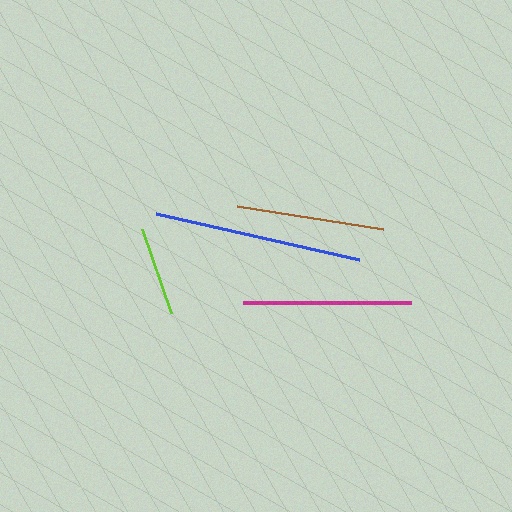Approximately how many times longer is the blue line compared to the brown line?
The blue line is approximately 1.4 times the length of the brown line.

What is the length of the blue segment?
The blue segment is approximately 208 pixels long.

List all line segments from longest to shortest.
From longest to shortest: blue, magenta, brown, lime.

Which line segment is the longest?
The blue line is the longest at approximately 208 pixels.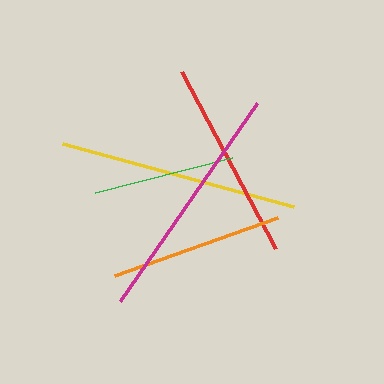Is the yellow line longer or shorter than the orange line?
The yellow line is longer than the orange line.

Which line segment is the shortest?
The green line is the shortest at approximately 141 pixels.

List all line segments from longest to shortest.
From longest to shortest: magenta, yellow, red, orange, green.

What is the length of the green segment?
The green segment is approximately 141 pixels long.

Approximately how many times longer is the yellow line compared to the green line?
The yellow line is approximately 1.7 times the length of the green line.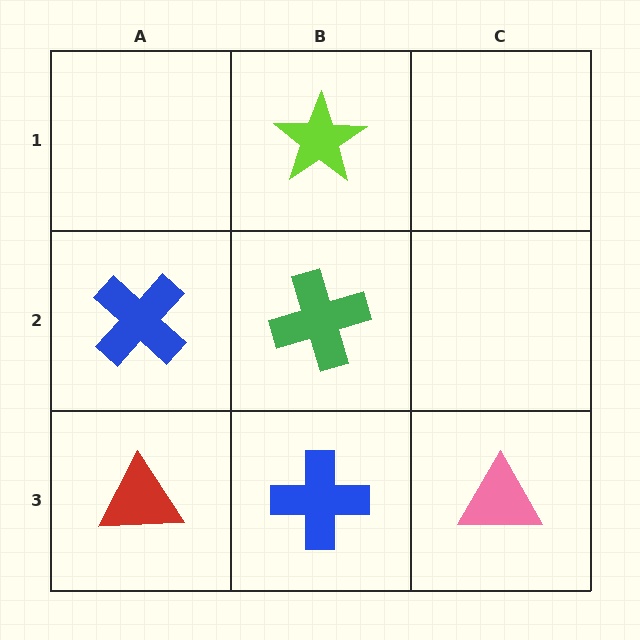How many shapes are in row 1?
1 shape.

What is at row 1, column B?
A lime star.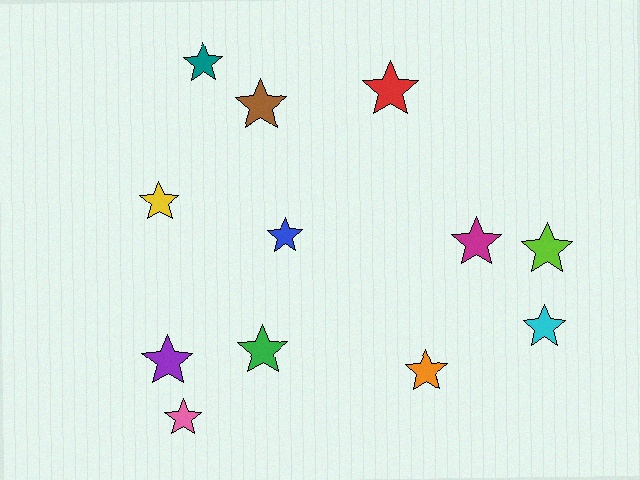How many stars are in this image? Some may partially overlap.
There are 12 stars.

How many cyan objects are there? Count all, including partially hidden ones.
There is 1 cyan object.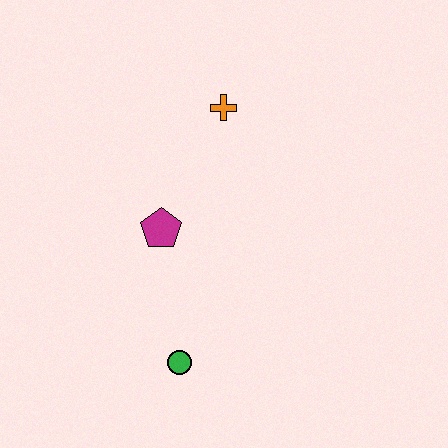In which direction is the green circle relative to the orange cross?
The green circle is below the orange cross.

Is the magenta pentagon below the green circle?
No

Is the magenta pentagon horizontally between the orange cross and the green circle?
No